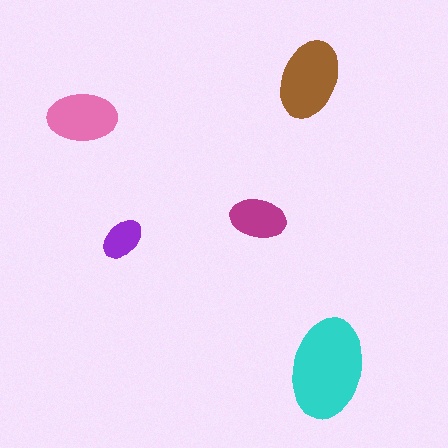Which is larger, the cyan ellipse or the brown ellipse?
The cyan one.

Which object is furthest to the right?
The cyan ellipse is rightmost.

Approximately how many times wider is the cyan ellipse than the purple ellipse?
About 2.5 times wider.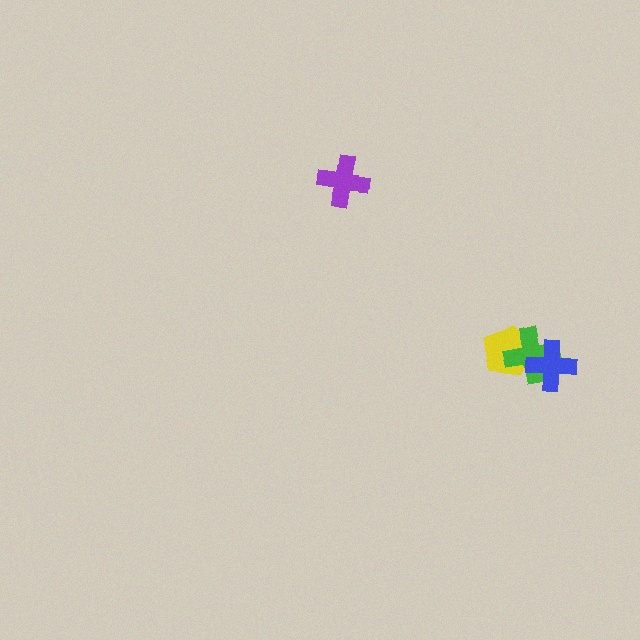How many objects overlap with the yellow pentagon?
2 objects overlap with the yellow pentagon.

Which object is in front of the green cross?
The blue cross is in front of the green cross.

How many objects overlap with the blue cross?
2 objects overlap with the blue cross.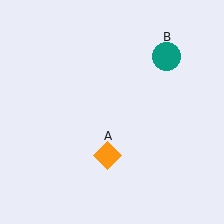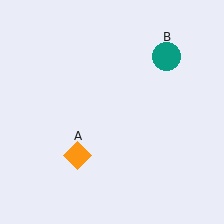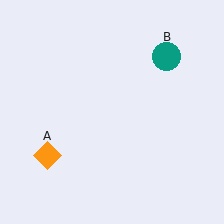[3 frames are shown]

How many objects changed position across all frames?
1 object changed position: orange diamond (object A).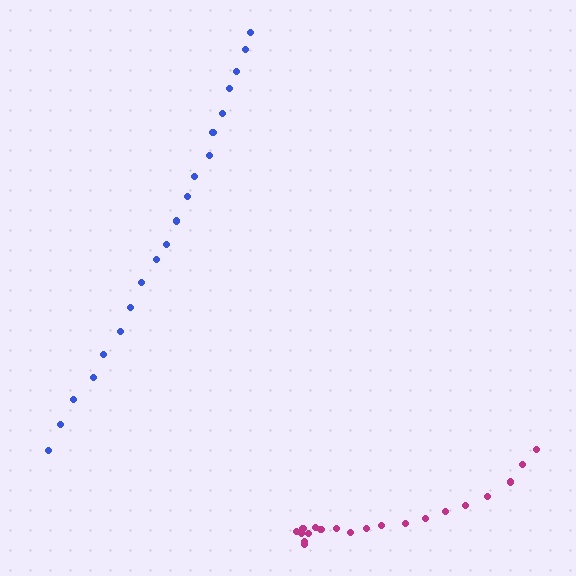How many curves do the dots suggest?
There are 2 distinct paths.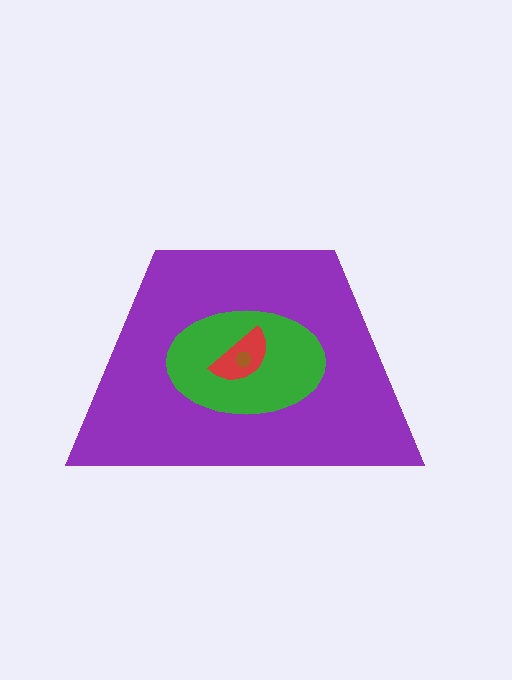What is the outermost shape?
The purple trapezoid.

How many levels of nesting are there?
4.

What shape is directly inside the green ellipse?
The red semicircle.